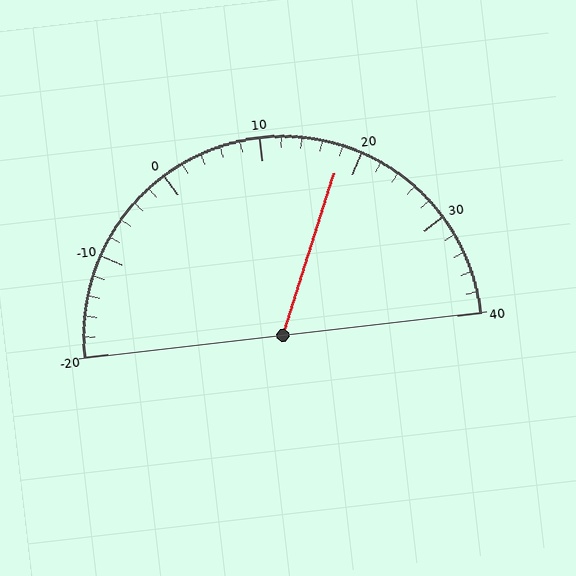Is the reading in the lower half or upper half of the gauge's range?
The reading is in the upper half of the range (-20 to 40).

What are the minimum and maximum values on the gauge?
The gauge ranges from -20 to 40.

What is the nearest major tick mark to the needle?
The nearest major tick mark is 20.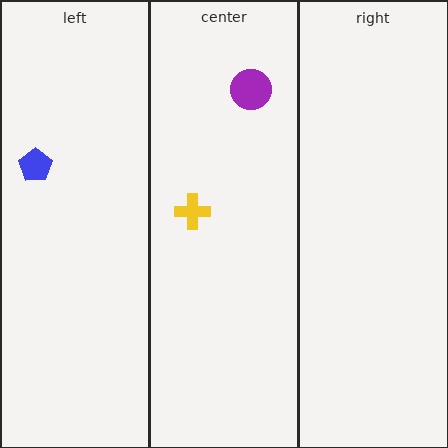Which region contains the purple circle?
The center region.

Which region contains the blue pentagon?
The left region.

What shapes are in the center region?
The purple circle, the yellow cross.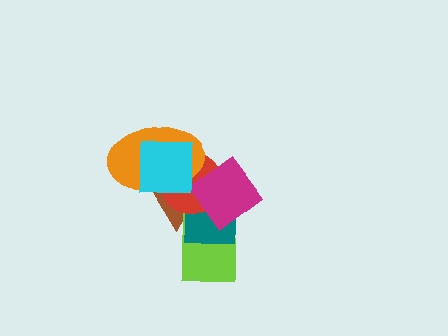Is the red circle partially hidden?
Yes, it is partially covered by another shape.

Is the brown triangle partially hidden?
Yes, it is partially covered by another shape.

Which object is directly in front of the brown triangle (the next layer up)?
The lime rectangle is directly in front of the brown triangle.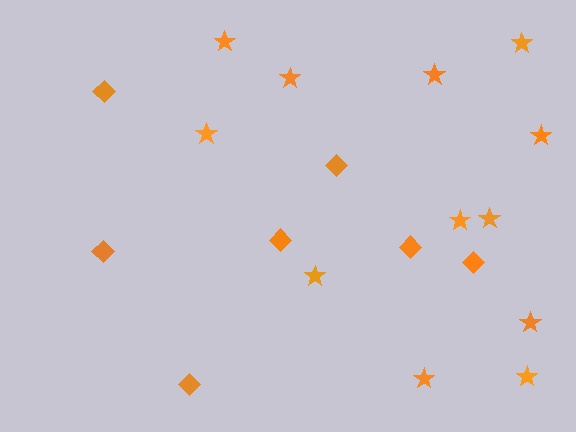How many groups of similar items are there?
There are 2 groups: one group of diamonds (7) and one group of stars (12).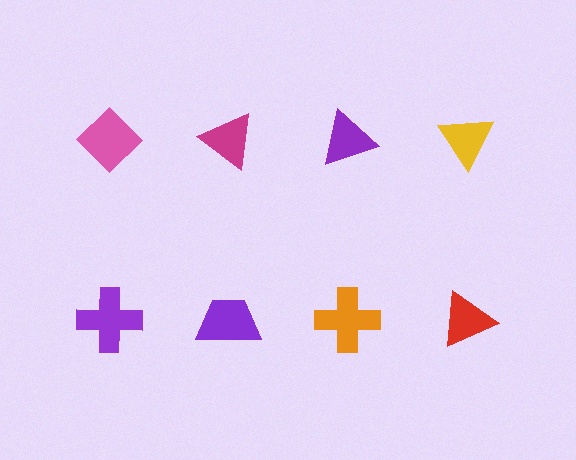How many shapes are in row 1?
4 shapes.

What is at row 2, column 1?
A purple cross.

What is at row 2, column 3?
An orange cross.